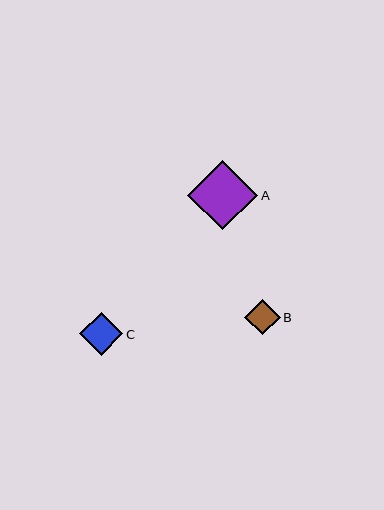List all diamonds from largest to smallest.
From largest to smallest: A, C, B.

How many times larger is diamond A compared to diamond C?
Diamond A is approximately 1.6 times the size of diamond C.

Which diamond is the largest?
Diamond A is the largest with a size of approximately 70 pixels.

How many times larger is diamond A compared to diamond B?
Diamond A is approximately 2.0 times the size of diamond B.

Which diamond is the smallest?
Diamond B is the smallest with a size of approximately 35 pixels.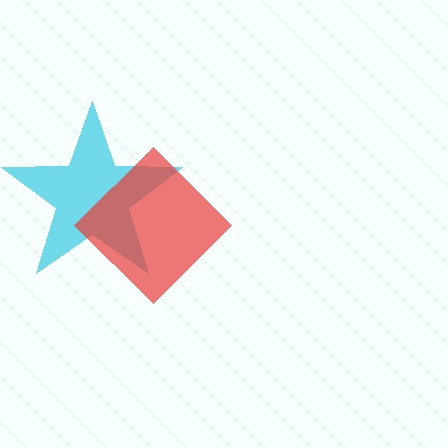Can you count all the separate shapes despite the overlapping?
Yes, there are 2 separate shapes.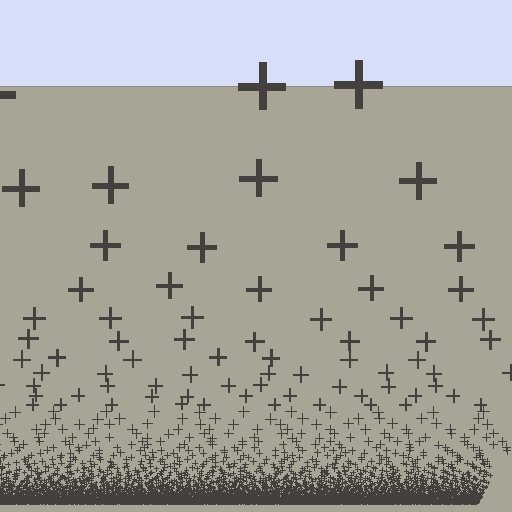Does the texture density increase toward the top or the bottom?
Density increases toward the bottom.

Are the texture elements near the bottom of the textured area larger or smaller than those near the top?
Smaller. The gradient is inverted — elements near the bottom are smaller and denser.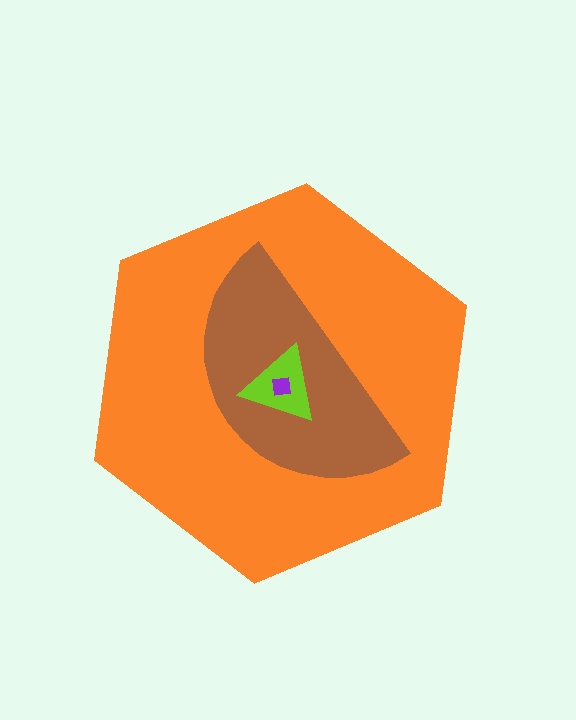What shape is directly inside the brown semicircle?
The lime triangle.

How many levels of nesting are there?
4.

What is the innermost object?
The purple square.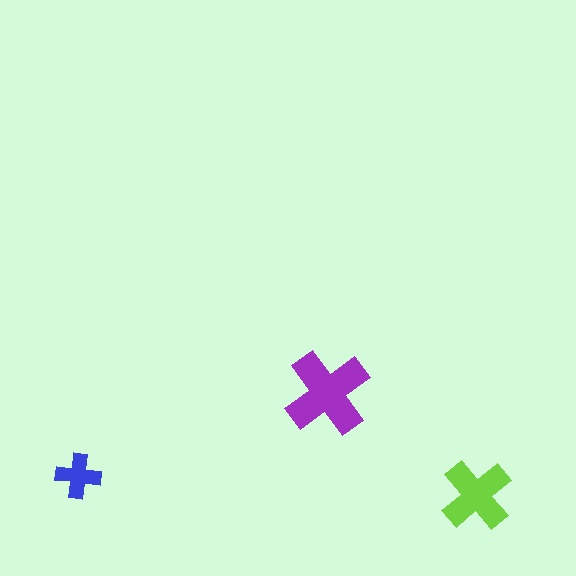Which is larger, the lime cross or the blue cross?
The lime one.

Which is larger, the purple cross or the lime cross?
The purple one.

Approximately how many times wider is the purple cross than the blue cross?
About 2 times wider.